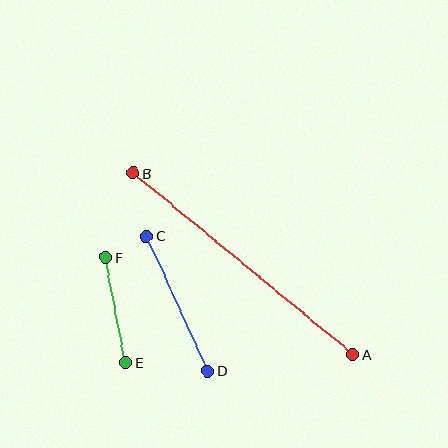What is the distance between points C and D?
The distance is approximately 148 pixels.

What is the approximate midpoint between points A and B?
The midpoint is at approximately (243, 264) pixels.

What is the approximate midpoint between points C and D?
The midpoint is at approximately (177, 304) pixels.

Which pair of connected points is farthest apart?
Points A and B are farthest apart.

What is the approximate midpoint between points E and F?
The midpoint is at approximately (116, 310) pixels.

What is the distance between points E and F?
The distance is approximately 107 pixels.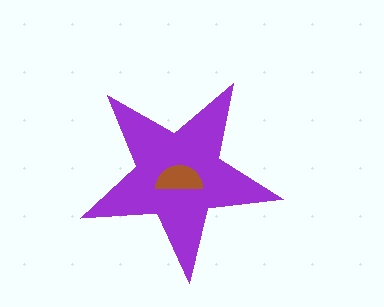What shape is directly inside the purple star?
The brown semicircle.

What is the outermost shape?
The purple star.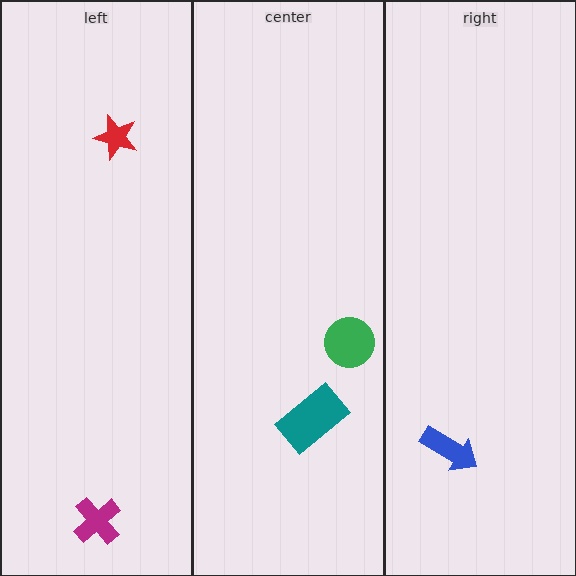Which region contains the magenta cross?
The left region.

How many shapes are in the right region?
1.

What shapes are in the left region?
The magenta cross, the red star.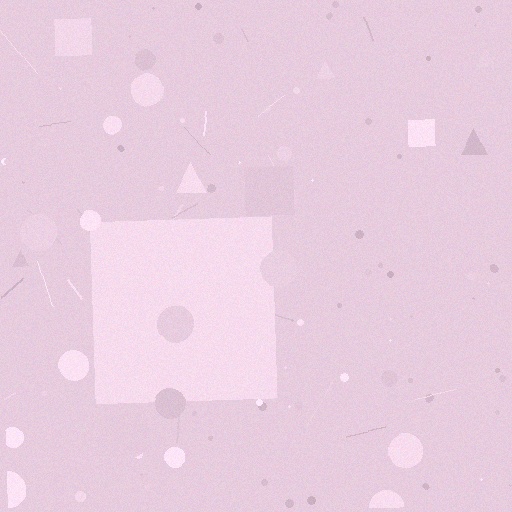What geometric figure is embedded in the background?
A square is embedded in the background.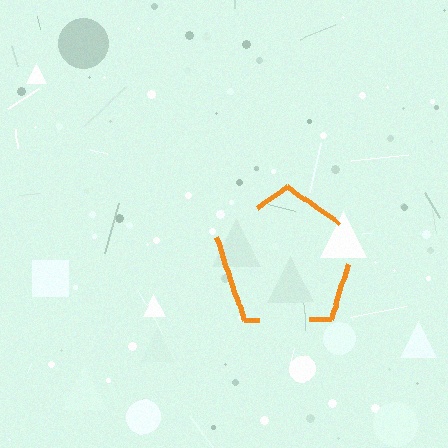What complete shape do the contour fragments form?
The contour fragments form a pentagon.